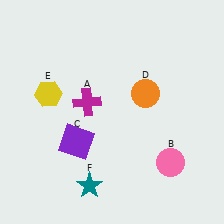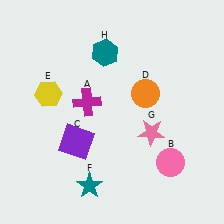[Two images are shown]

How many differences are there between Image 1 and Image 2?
There are 2 differences between the two images.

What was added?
A pink star (G), a teal hexagon (H) were added in Image 2.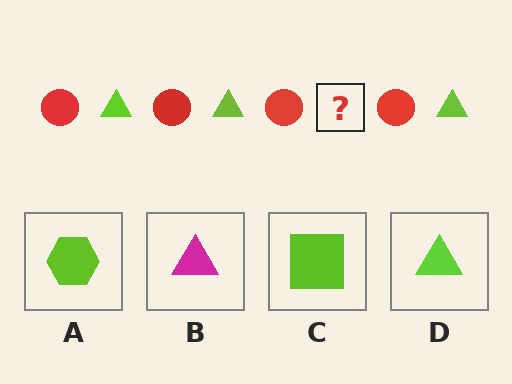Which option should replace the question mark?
Option D.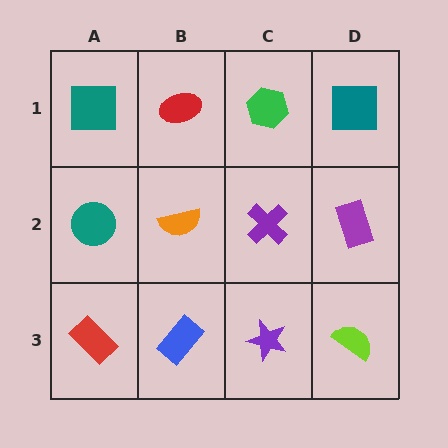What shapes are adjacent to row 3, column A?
A teal circle (row 2, column A), a blue rectangle (row 3, column B).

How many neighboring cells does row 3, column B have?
3.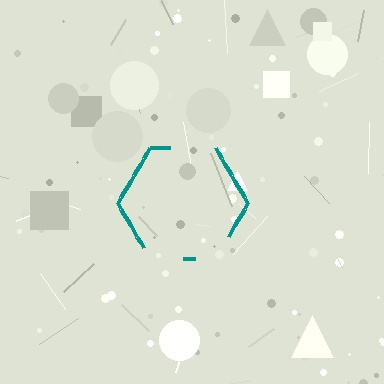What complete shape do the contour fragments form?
The contour fragments form a hexagon.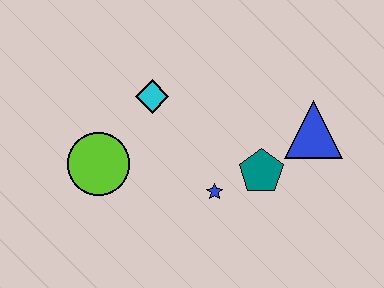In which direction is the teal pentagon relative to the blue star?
The teal pentagon is to the right of the blue star.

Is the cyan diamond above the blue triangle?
Yes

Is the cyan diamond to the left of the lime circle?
No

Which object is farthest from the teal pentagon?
The lime circle is farthest from the teal pentagon.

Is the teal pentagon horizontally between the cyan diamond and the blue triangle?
Yes